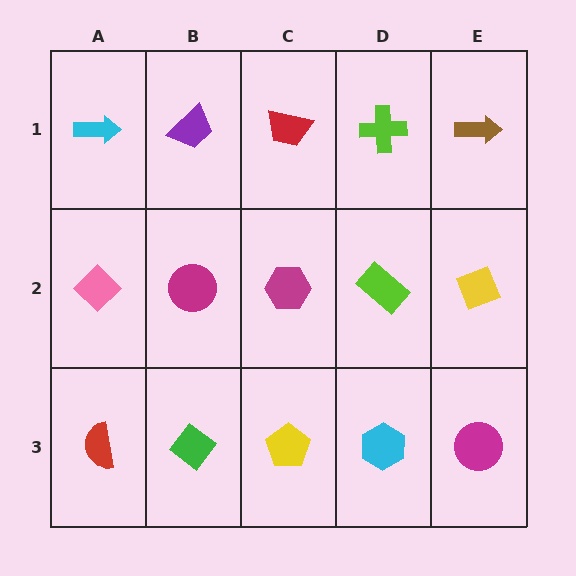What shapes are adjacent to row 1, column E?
A yellow diamond (row 2, column E), a lime cross (row 1, column D).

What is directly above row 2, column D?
A lime cross.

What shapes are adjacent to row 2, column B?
A purple trapezoid (row 1, column B), a green diamond (row 3, column B), a pink diamond (row 2, column A), a magenta hexagon (row 2, column C).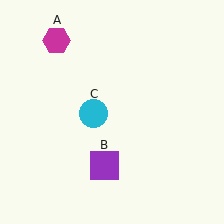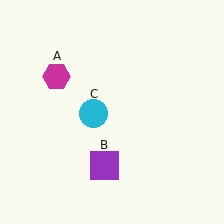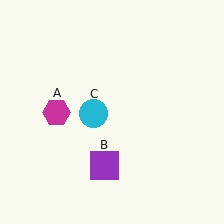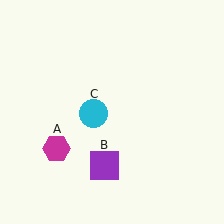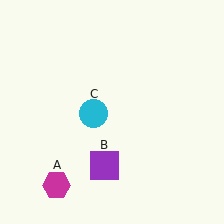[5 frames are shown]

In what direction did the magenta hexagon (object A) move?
The magenta hexagon (object A) moved down.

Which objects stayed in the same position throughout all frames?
Purple square (object B) and cyan circle (object C) remained stationary.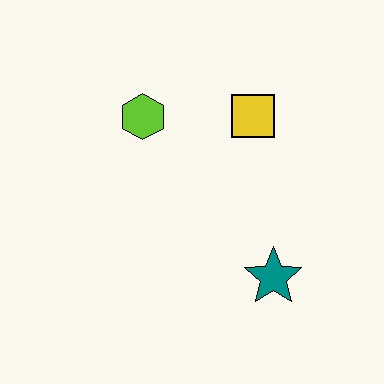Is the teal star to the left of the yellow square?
No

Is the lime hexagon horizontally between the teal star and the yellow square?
No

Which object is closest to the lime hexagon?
The yellow square is closest to the lime hexagon.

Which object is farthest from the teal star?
The lime hexagon is farthest from the teal star.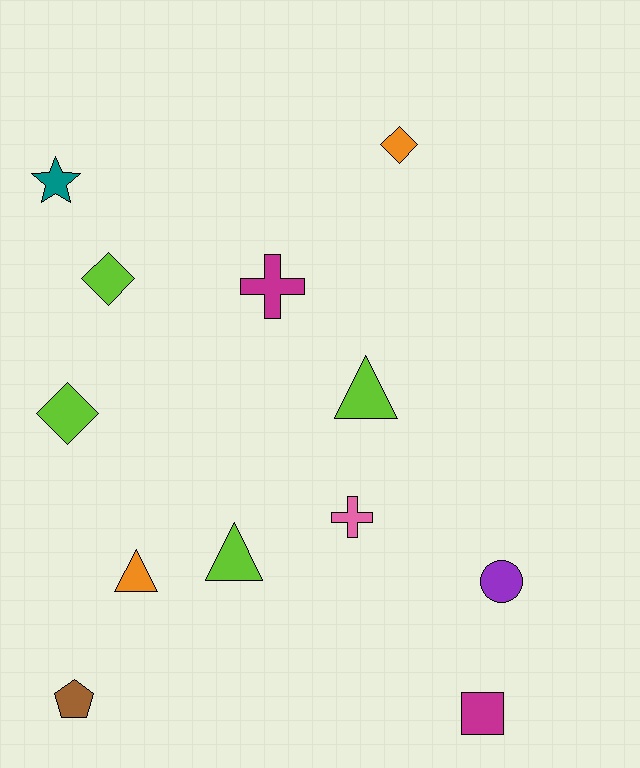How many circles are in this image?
There is 1 circle.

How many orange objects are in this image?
There are 2 orange objects.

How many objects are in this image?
There are 12 objects.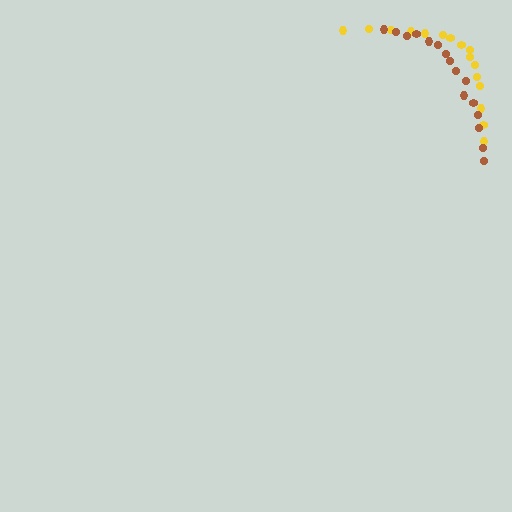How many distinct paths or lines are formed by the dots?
There are 2 distinct paths.